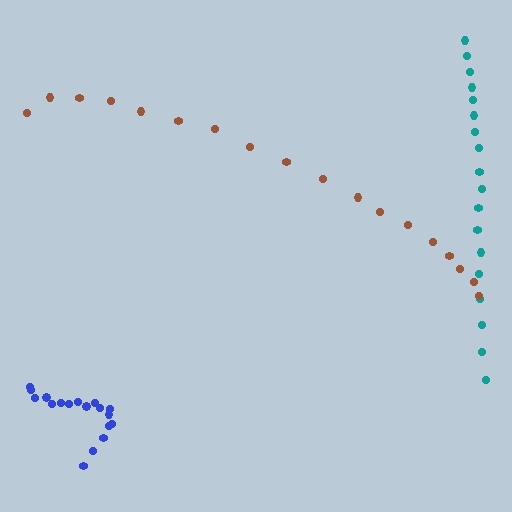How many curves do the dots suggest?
There are 3 distinct paths.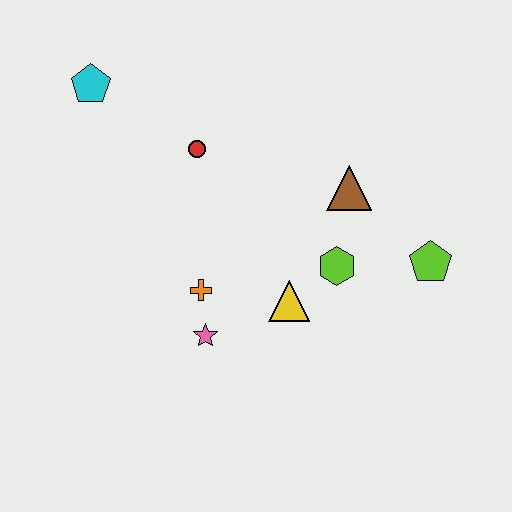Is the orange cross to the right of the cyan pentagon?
Yes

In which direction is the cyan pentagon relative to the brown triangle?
The cyan pentagon is to the left of the brown triangle.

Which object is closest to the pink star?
The orange cross is closest to the pink star.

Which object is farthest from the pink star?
The cyan pentagon is farthest from the pink star.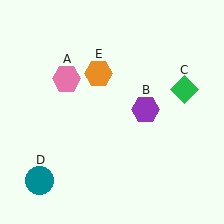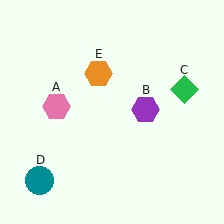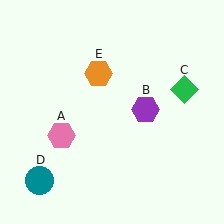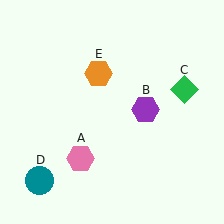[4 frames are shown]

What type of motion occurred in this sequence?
The pink hexagon (object A) rotated counterclockwise around the center of the scene.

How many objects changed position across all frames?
1 object changed position: pink hexagon (object A).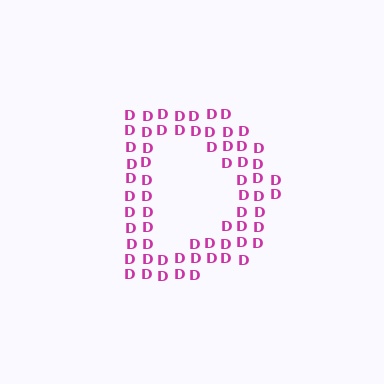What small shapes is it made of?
It is made of small letter D's.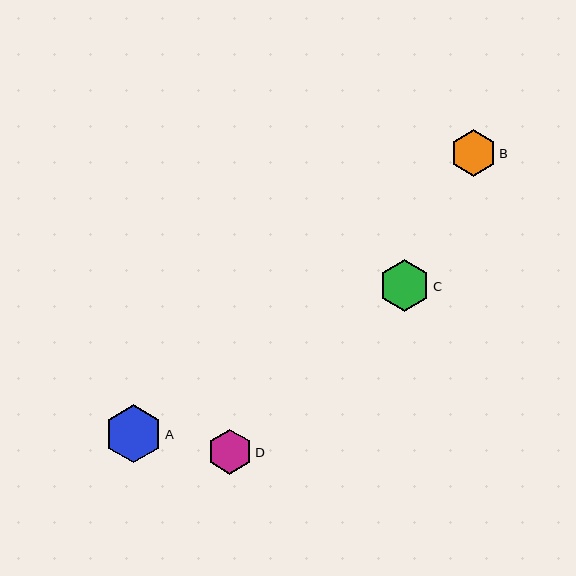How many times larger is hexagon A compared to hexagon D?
Hexagon A is approximately 1.3 times the size of hexagon D.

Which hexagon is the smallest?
Hexagon D is the smallest with a size of approximately 45 pixels.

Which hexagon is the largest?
Hexagon A is the largest with a size of approximately 58 pixels.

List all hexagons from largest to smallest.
From largest to smallest: A, C, B, D.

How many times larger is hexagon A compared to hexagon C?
Hexagon A is approximately 1.1 times the size of hexagon C.